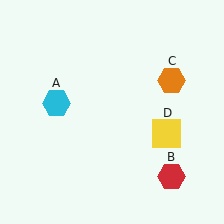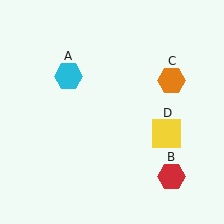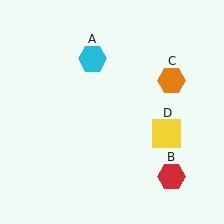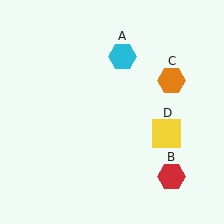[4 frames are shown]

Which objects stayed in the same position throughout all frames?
Red hexagon (object B) and orange hexagon (object C) and yellow square (object D) remained stationary.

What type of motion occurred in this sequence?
The cyan hexagon (object A) rotated clockwise around the center of the scene.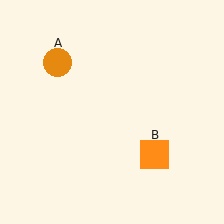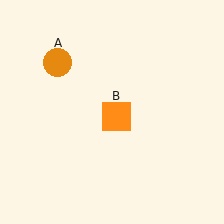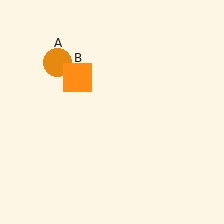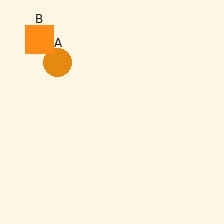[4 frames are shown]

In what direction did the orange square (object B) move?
The orange square (object B) moved up and to the left.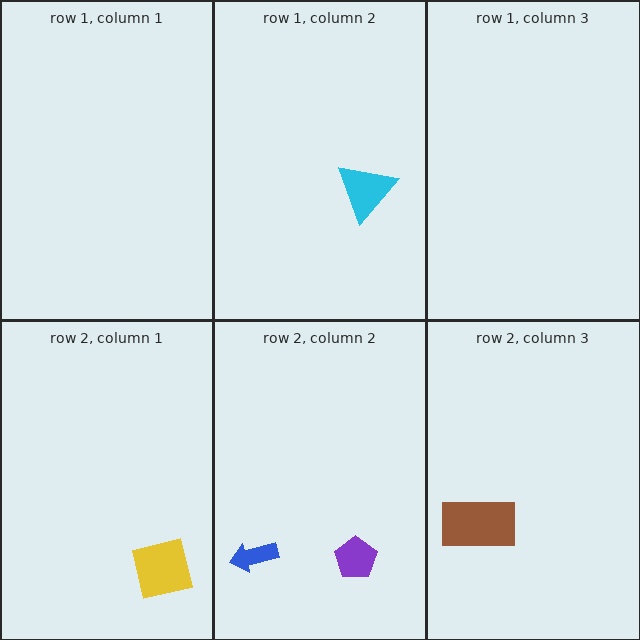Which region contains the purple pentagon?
The row 2, column 2 region.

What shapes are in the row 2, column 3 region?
The brown rectangle.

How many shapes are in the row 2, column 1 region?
1.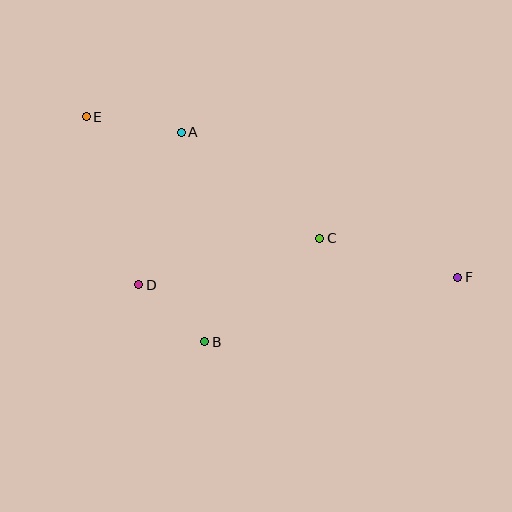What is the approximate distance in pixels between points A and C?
The distance between A and C is approximately 175 pixels.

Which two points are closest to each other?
Points B and D are closest to each other.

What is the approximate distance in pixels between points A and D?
The distance between A and D is approximately 159 pixels.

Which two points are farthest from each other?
Points E and F are farthest from each other.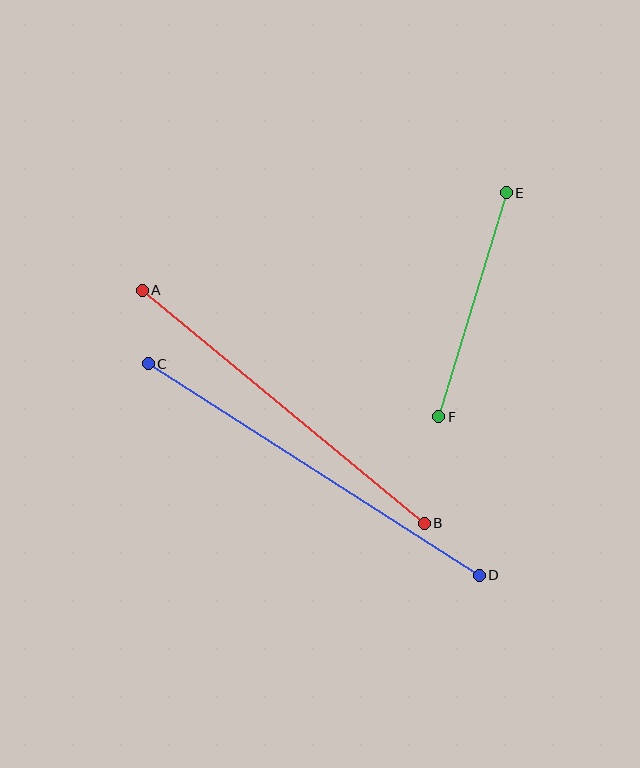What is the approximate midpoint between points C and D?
The midpoint is at approximately (314, 469) pixels.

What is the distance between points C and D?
The distance is approximately 393 pixels.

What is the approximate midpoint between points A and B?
The midpoint is at approximately (283, 407) pixels.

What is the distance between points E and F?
The distance is approximately 234 pixels.